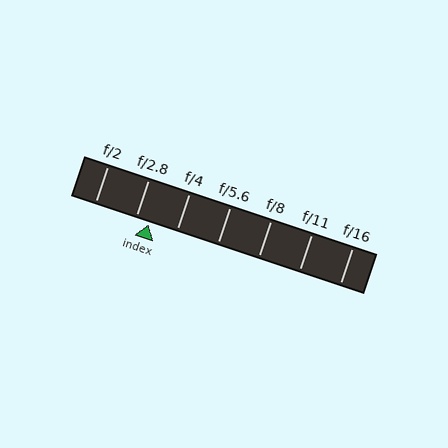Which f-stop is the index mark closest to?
The index mark is closest to f/2.8.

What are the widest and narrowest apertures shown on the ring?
The widest aperture shown is f/2 and the narrowest is f/16.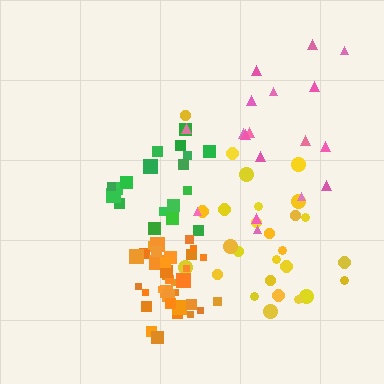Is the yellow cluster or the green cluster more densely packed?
Yellow.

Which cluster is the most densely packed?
Orange.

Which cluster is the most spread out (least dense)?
Pink.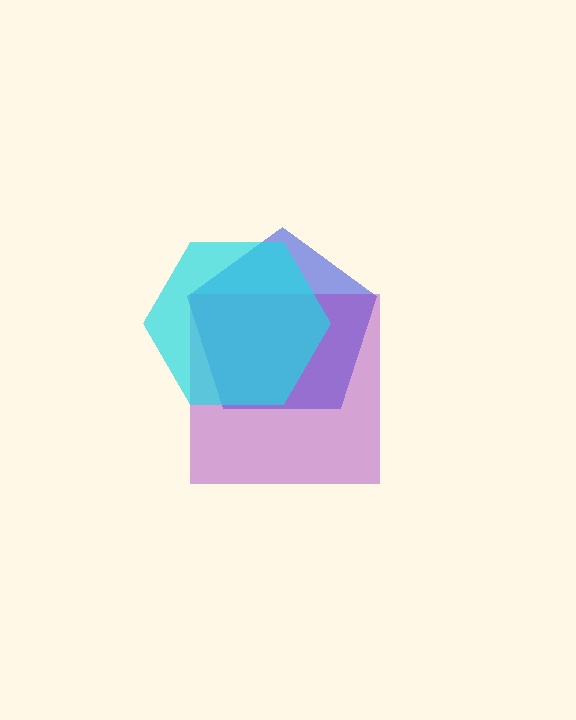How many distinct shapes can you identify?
There are 3 distinct shapes: a blue pentagon, a purple square, a cyan hexagon.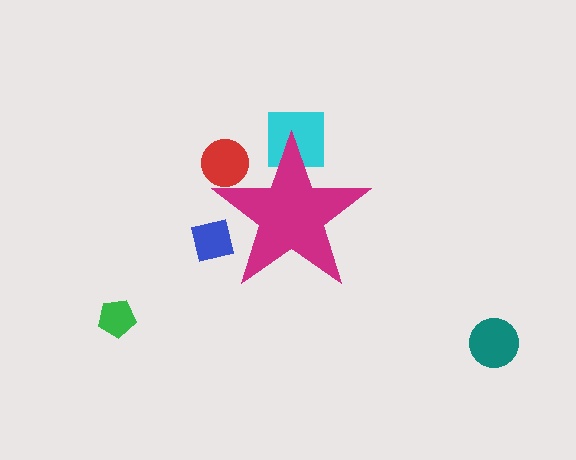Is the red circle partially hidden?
Yes, the red circle is partially hidden behind the magenta star.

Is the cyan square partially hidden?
Yes, the cyan square is partially hidden behind the magenta star.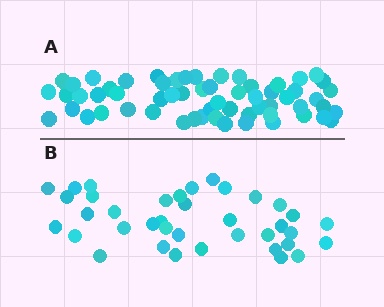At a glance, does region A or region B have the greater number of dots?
Region A (the top region) has more dots.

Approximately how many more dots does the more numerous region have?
Region A has approximately 20 more dots than region B.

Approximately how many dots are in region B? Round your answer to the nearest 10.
About 40 dots. (The exact count is 38, which rounds to 40.)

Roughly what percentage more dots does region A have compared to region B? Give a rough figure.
About 60% more.